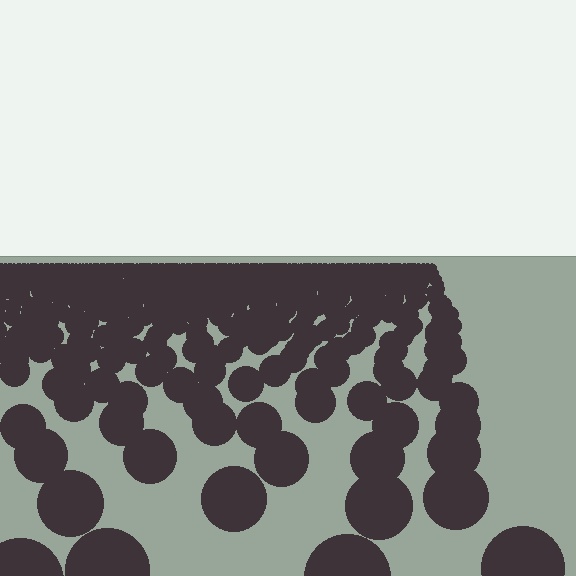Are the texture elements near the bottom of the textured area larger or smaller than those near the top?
Larger. Near the bottom, elements are closer to the viewer and appear at a bigger on-screen size.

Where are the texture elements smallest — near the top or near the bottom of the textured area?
Near the top.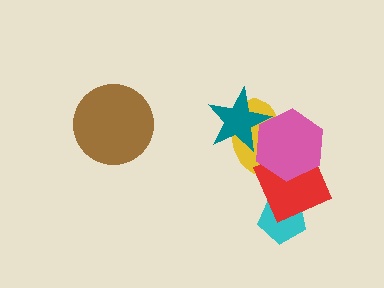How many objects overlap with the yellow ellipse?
3 objects overlap with the yellow ellipse.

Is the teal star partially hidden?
Yes, it is partially covered by another shape.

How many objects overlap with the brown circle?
0 objects overlap with the brown circle.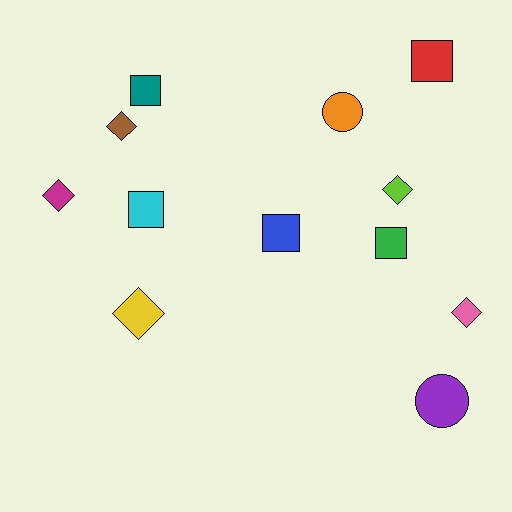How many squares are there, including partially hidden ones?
There are 5 squares.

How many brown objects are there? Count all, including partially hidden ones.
There is 1 brown object.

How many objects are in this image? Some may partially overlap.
There are 12 objects.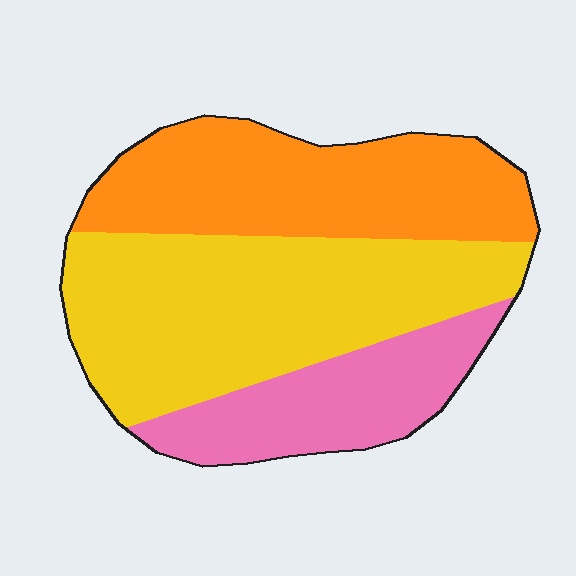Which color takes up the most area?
Yellow, at roughly 45%.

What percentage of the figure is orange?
Orange takes up between a quarter and a half of the figure.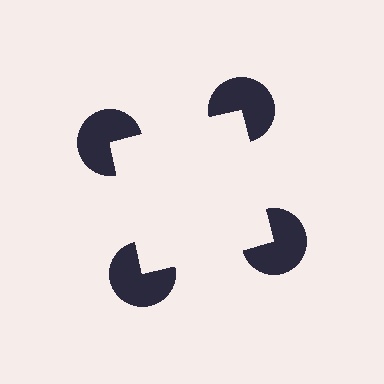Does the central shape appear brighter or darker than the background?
It typically appears slightly brighter than the background, even though no actual brightness change is drawn.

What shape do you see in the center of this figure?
An illusory square — its edges are inferred from the aligned wedge cuts in the pac-man discs, not physically drawn.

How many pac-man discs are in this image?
There are 4 — one at each vertex of the illusory square.